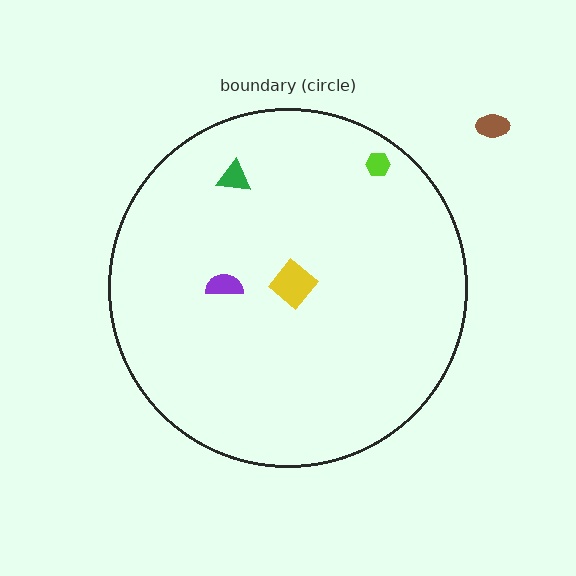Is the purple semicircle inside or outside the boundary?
Inside.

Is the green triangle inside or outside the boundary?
Inside.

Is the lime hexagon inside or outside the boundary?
Inside.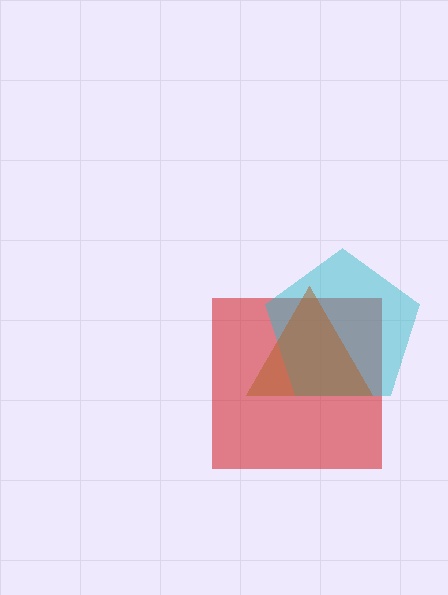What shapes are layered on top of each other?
The layered shapes are: a red square, a cyan pentagon, a brown triangle.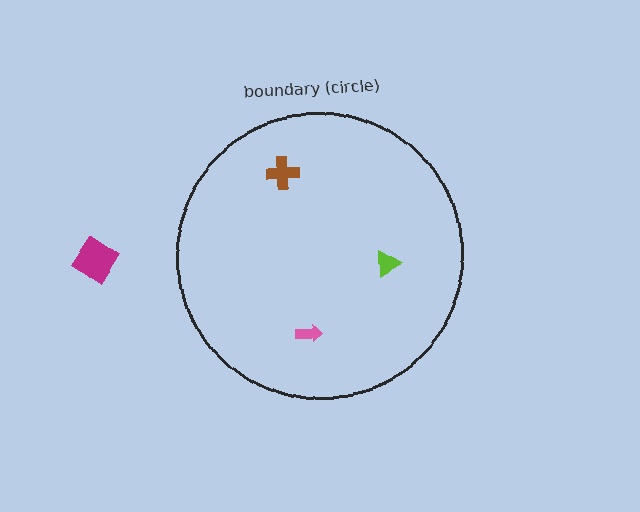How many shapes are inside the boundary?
3 inside, 1 outside.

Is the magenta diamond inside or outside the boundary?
Outside.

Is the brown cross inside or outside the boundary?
Inside.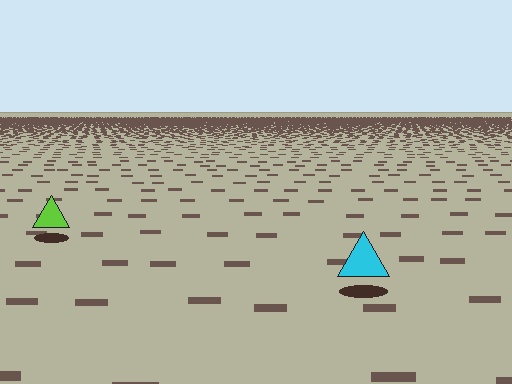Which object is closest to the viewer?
The cyan triangle is closest. The texture marks near it are larger and more spread out.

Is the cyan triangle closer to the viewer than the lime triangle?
Yes. The cyan triangle is closer — you can tell from the texture gradient: the ground texture is coarser near it.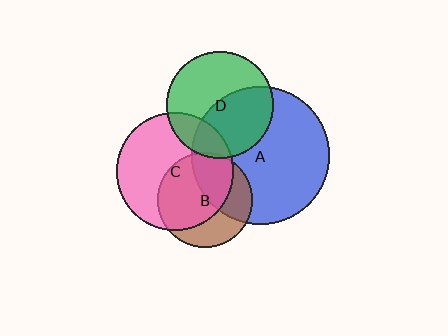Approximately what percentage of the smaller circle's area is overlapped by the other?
Approximately 5%.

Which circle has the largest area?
Circle A (blue).